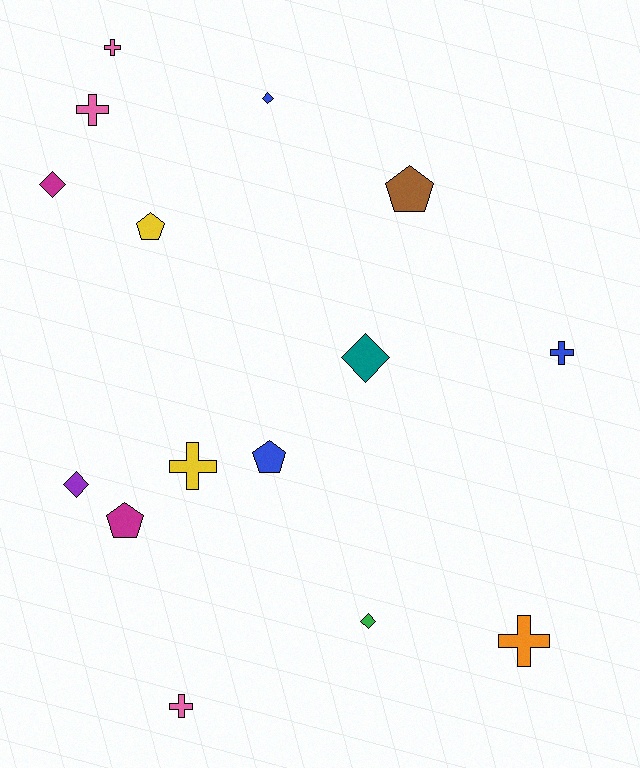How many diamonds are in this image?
There are 5 diamonds.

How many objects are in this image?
There are 15 objects.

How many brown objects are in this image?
There is 1 brown object.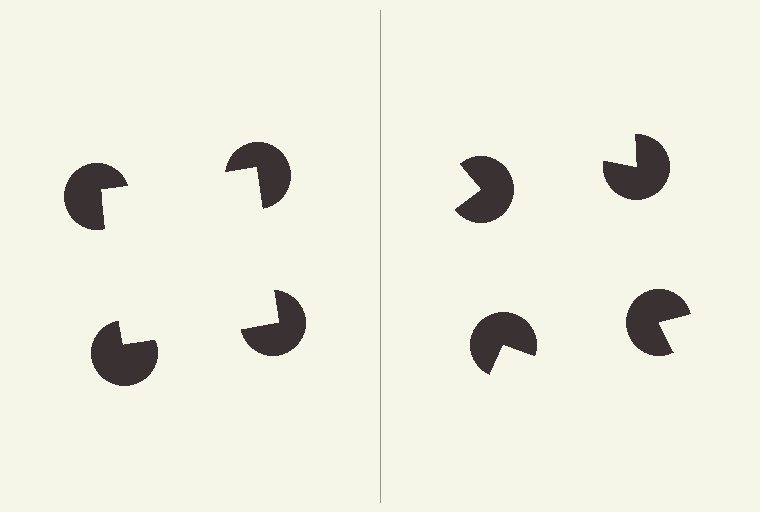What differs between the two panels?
The pac-man discs are positioned identically on both sides; only the wedge orientations differ. On the left they align to a square; on the right they are misaligned.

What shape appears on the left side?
An illusory square.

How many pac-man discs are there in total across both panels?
8 — 4 on each side.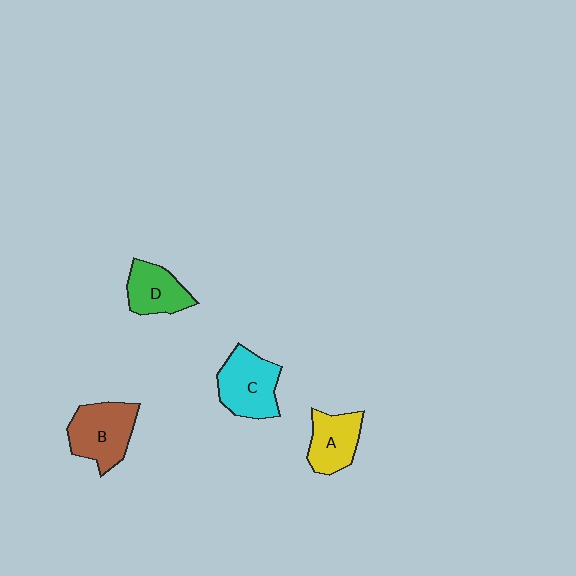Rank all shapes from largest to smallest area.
From largest to smallest: B (brown), C (cyan), A (yellow), D (green).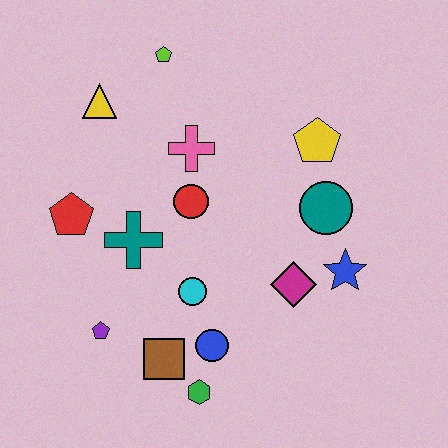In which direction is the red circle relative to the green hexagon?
The red circle is above the green hexagon.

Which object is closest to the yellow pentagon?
The teal circle is closest to the yellow pentagon.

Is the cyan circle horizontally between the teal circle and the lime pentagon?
Yes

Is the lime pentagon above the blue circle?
Yes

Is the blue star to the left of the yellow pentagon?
No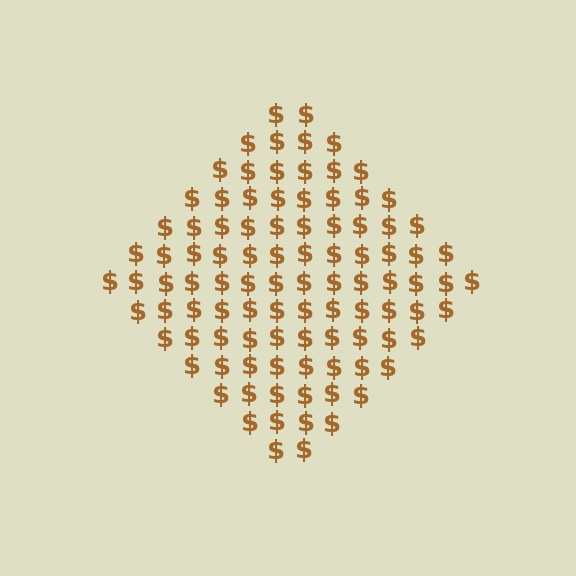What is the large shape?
The large shape is a diamond.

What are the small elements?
The small elements are dollar signs.